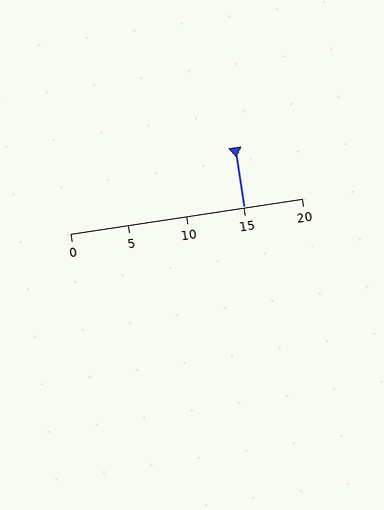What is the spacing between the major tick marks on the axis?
The major ticks are spaced 5 apart.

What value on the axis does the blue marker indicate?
The marker indicates approximately 15.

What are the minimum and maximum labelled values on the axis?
The axis runs from 0 to 20.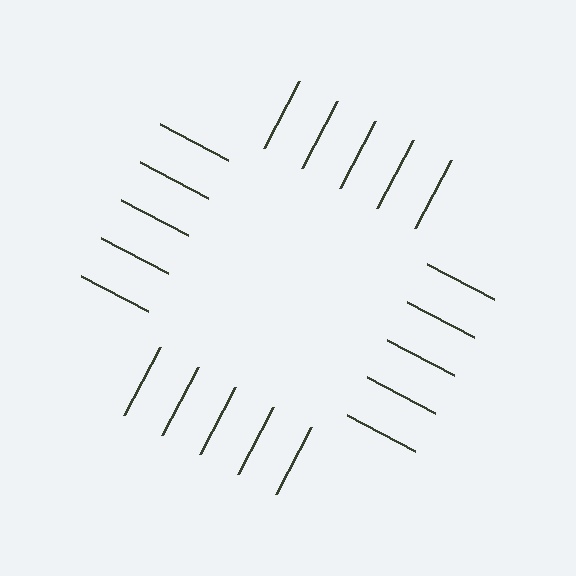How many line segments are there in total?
20 — 5 along each of the 4 edges.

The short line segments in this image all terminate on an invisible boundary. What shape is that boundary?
An illusory square — the line segments terminate on its edges but no continuous stroke is drawn.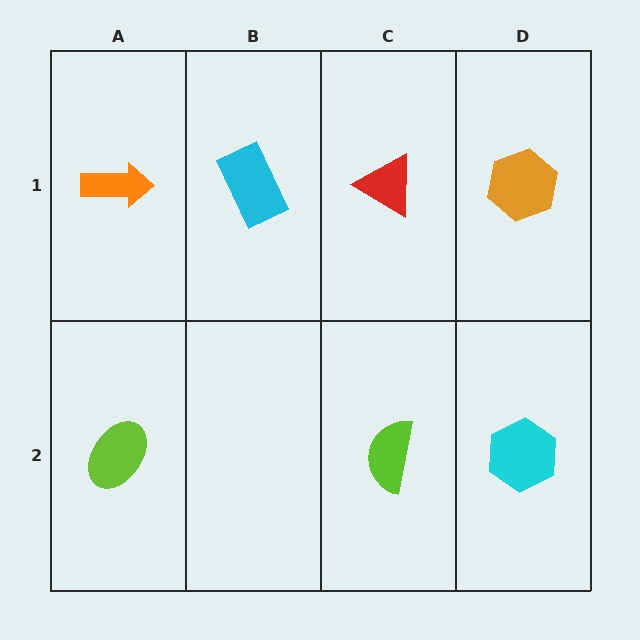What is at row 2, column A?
A lime ellipse.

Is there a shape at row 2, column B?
No, that cell is empty.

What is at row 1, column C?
A red triangle.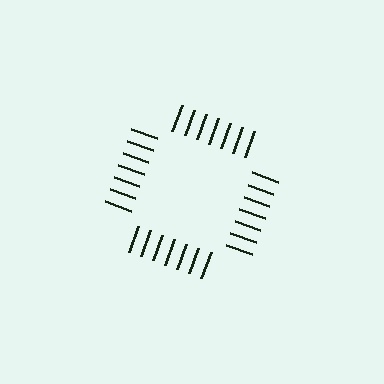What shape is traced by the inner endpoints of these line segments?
An illusory square — the line segments terminate on its edges but no continuous stroke is drawn.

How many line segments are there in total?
28 — 7 along each of the 4 edges.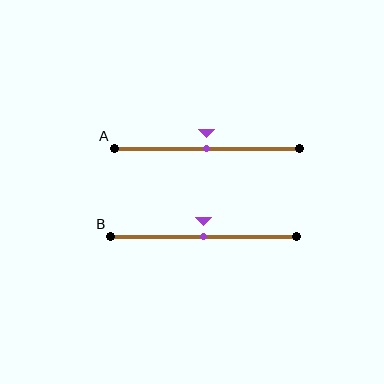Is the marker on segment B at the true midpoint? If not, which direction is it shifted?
Yes, the marker on segment B is at the true midpoint.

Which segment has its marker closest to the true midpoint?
Segment A has its marker closest to the true midpoint.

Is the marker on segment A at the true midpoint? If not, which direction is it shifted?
Yes, the marker on segment A is at the true midpoint.